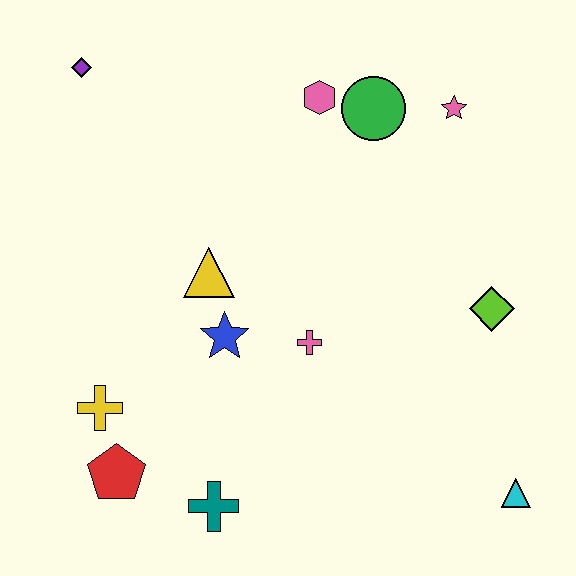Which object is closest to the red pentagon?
The yellow cross is closest to the red pentagon.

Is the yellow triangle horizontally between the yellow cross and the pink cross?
Yes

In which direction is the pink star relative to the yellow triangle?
The pink star is to the right of the yellow triangle.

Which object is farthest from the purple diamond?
The cyan triangle is farthest from the purple diamond.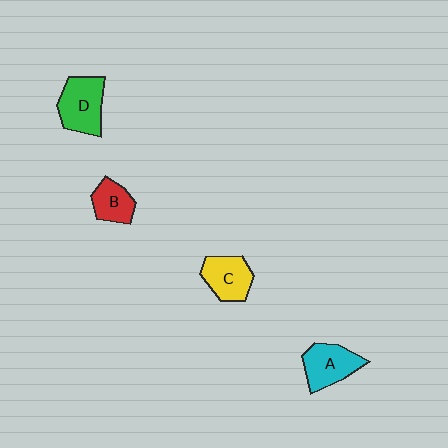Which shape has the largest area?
Shape D (green).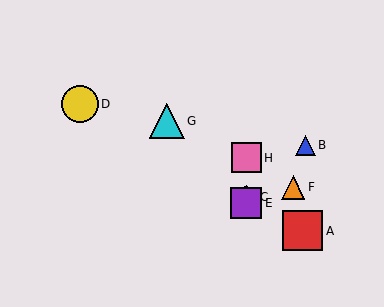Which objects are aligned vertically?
Objects C, E, H are aligned vertically.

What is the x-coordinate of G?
Object G is at x≈167.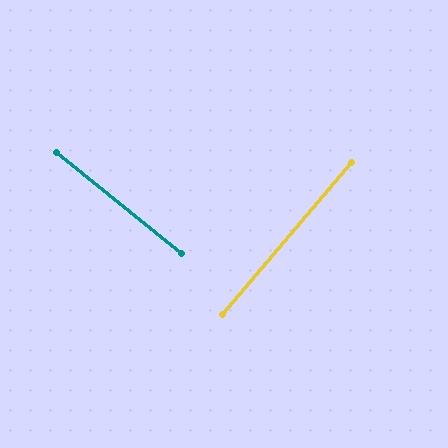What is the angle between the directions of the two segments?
Approximately 88 degrees.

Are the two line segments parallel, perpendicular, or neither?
Perpendicular — they meet at approximately 88°.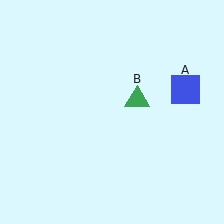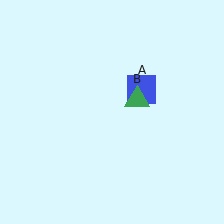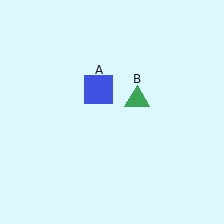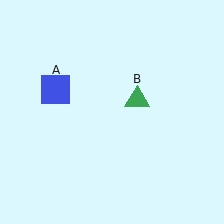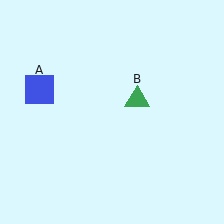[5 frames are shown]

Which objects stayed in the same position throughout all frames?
Green triangle (object B) remained stationary.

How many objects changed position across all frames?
1 object changed position: blue square (object A).